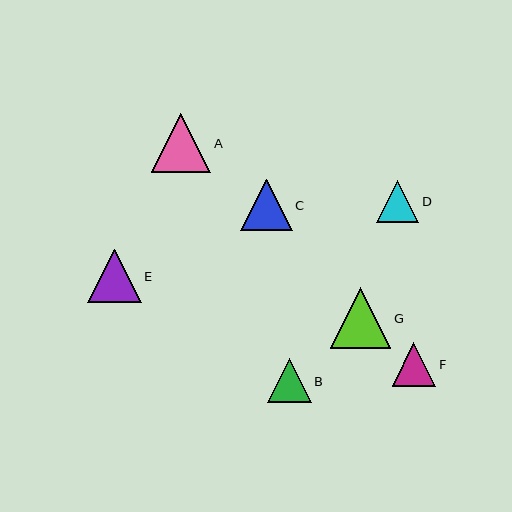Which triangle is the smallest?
Triangle D is the smallest with a size of approximately 43 pixels.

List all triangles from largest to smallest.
From largest to smallest: G, A, E, C, B, F, D.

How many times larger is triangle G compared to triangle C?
Triangle G is approximately 1.2 times the size of triangle C.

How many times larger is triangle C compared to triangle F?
Triangle C is approximately 1.2 times the size of triangle F.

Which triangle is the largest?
Triangle G is the largest with a size of approximately 60 pixels.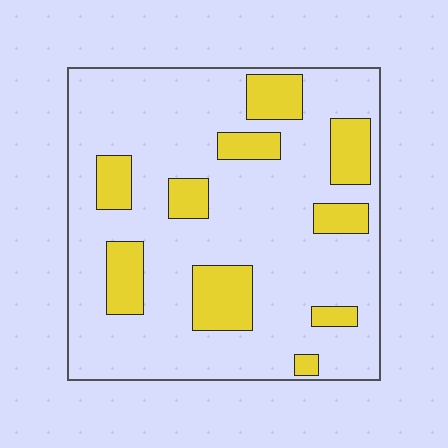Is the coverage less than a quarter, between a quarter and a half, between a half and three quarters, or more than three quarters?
Less than a quarter.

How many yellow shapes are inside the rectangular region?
10.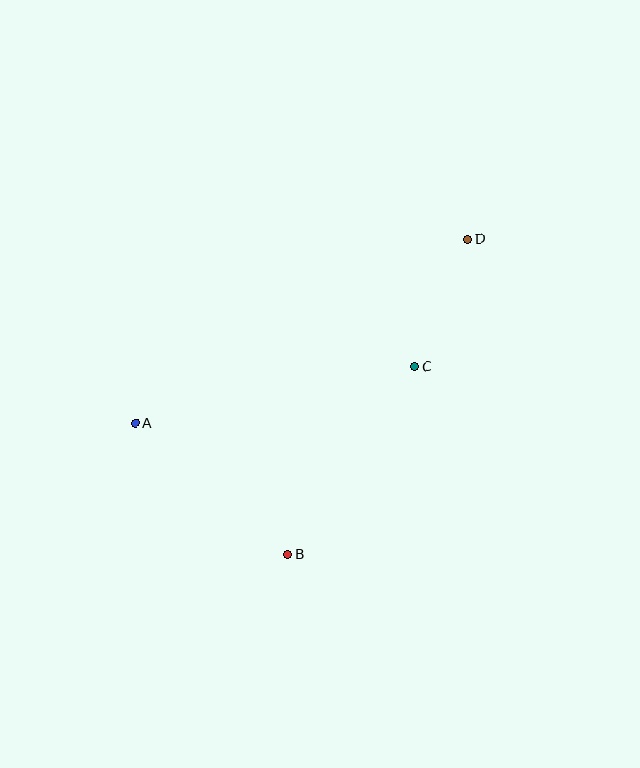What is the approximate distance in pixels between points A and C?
The distance between A and C is approximately 286 pixels.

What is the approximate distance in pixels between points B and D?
The distance between B and D is approximately 363 pixels.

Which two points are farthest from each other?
Points A and D are farthest from each other.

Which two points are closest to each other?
Points C and D are closest to each other.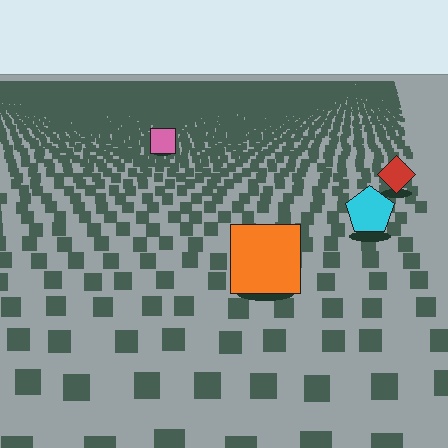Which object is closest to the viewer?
The orange square is closest. The texture marks near it are larger and more spread out.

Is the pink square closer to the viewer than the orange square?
No. The orange square is closer — you can tell from the texture gradient: the ground texture is coarser near it.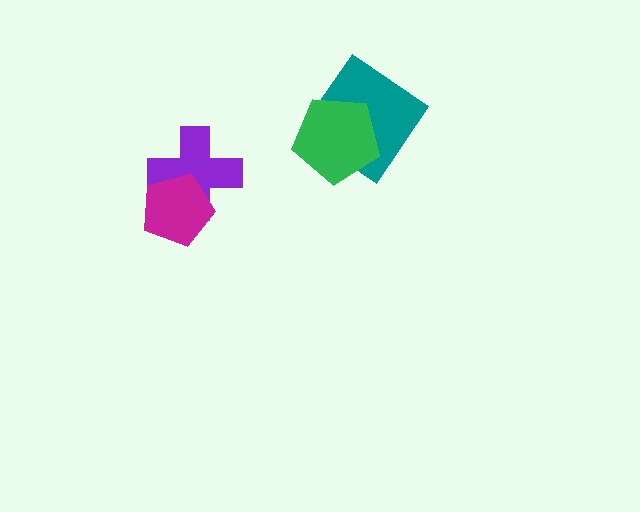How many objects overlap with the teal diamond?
1 object overlaps with the teal diamond.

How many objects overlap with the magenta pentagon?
1 object overlaps with the magenta pentagon.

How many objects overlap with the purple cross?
1 object overlaps with the purple cross.